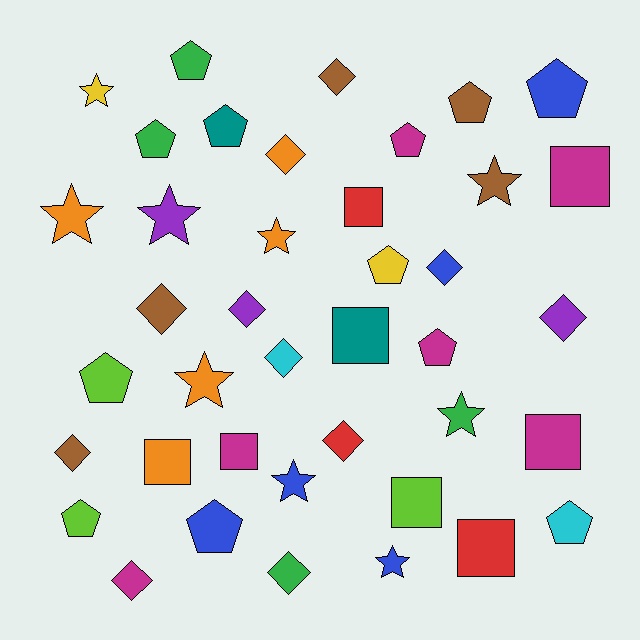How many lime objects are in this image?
There are 3 lime objects.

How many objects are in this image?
There are 40 objects.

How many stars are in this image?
There are 9 stars.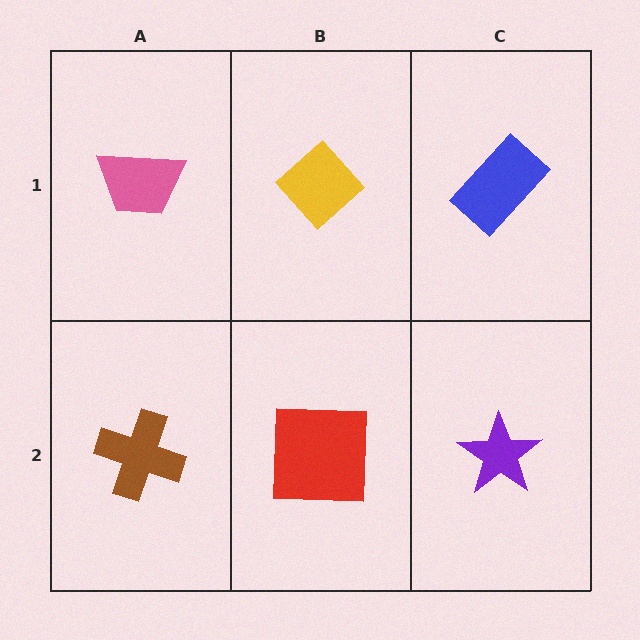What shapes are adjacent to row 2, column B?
A yellow diamond (row 1, column B), a brown cross (row 2, column A), a purple star (row 2, column C).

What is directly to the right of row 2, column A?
A red square.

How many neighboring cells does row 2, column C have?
2.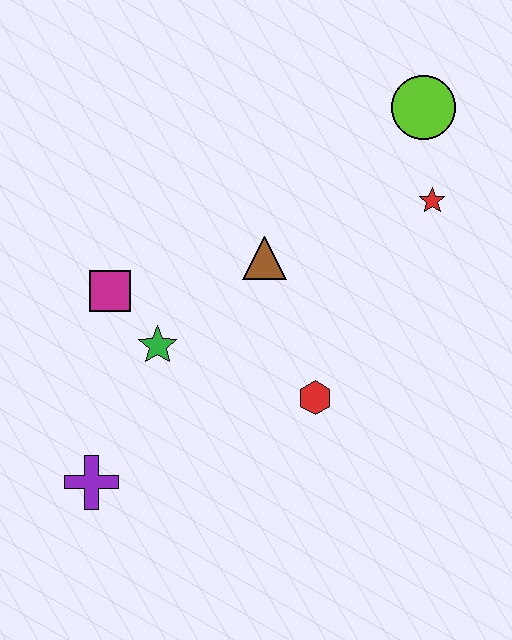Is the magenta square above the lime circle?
No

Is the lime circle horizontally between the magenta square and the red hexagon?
No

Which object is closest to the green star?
The magenta square is closest to the green star.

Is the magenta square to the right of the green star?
No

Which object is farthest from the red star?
The purple cross is farthest from the red star.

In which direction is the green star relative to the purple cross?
The green star is above the purple cross.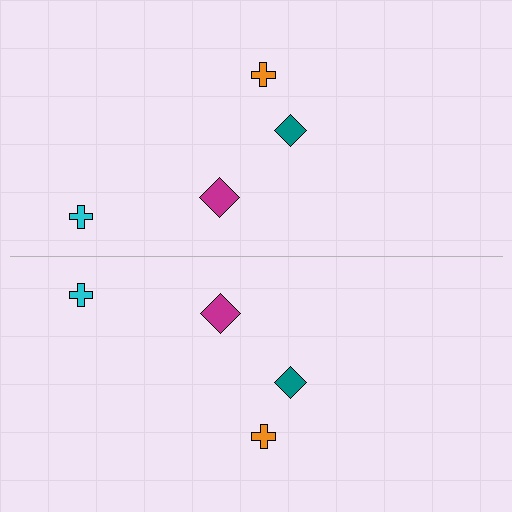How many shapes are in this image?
There are 8 shapes in this image.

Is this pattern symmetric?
Yes, this pattern has bilateral (reflection) symmetry.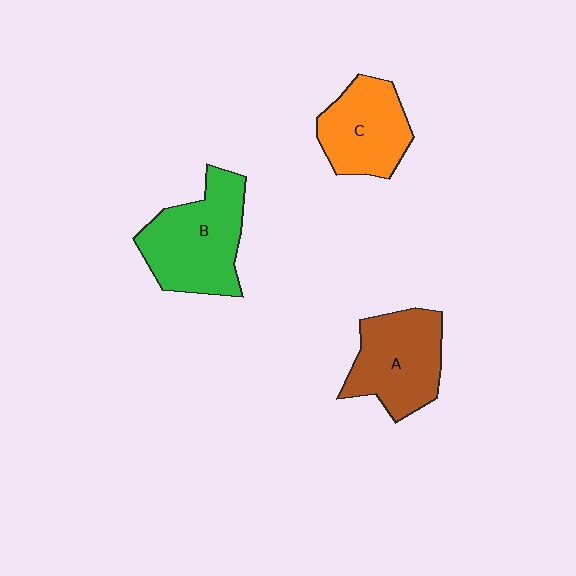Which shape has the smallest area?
Shape C (orange).